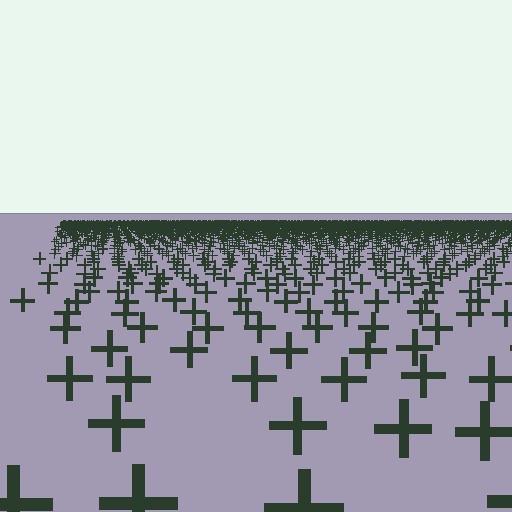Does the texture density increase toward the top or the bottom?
Density increases toward the top.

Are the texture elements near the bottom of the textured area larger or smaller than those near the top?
Larger. Near the bottom, elements are closer to the viewer and appear at a bigger on-screen size.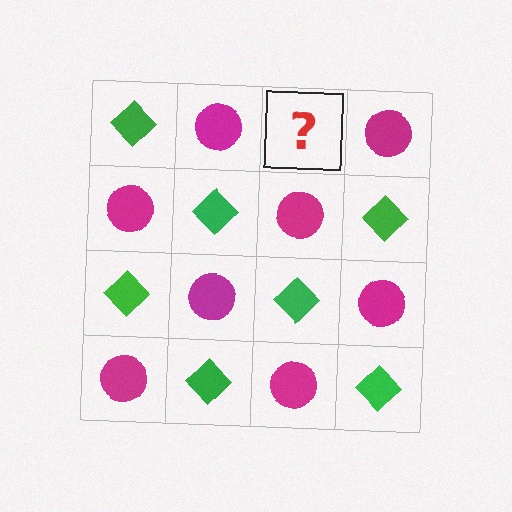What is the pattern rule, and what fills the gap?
The rule is that it alternates green diamond and magenta circle in a checkerboard pattern. The gap should be filled with a green diamond.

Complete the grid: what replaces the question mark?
The question mark should be replaced with a green diamond.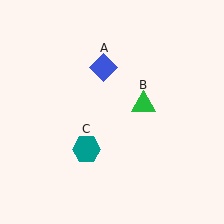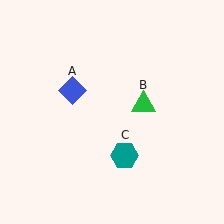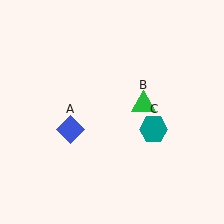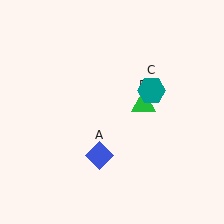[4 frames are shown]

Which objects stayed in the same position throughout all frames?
Green triangle (object B) remained stationary.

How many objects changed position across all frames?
2 objects changed position: blue diamond (object A), teal hexagon (object C).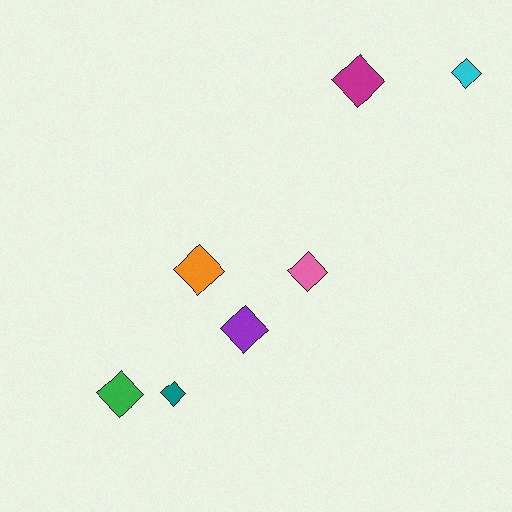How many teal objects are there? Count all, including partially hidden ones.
There is 1 teal object.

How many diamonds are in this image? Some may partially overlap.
There are 7 diamonds.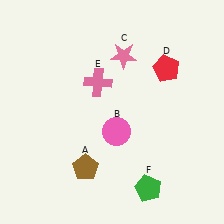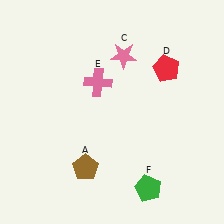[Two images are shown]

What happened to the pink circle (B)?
The pink circle (B) was removed in Image 2. It was in the bottom-right area of Image 1.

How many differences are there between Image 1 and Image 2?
There is 1 difference between the two images.